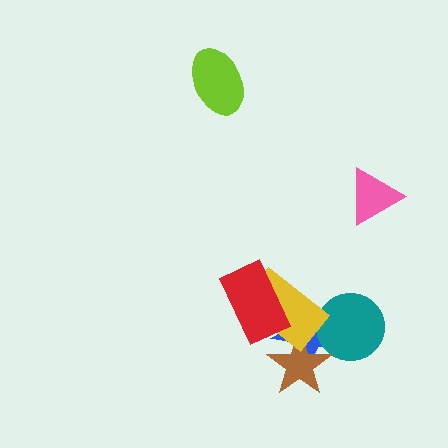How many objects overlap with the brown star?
2 objects overlap with the brown star.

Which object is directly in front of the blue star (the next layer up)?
The teal circle is directly in front of the blue star.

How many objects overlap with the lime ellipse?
0 objects overlap with the lime ellipse.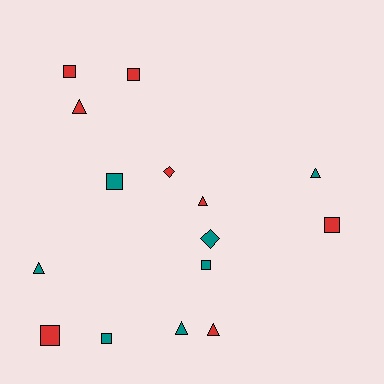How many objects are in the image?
There are 15 objects.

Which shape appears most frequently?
Square, with 7 objects.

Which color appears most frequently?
Red, with 8 objects.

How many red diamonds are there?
There is 1 red diamond.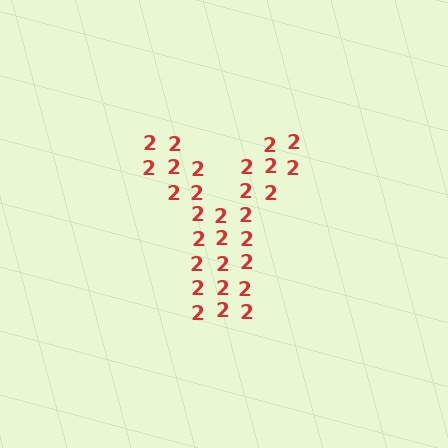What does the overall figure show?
The overall figure shows the letter Y.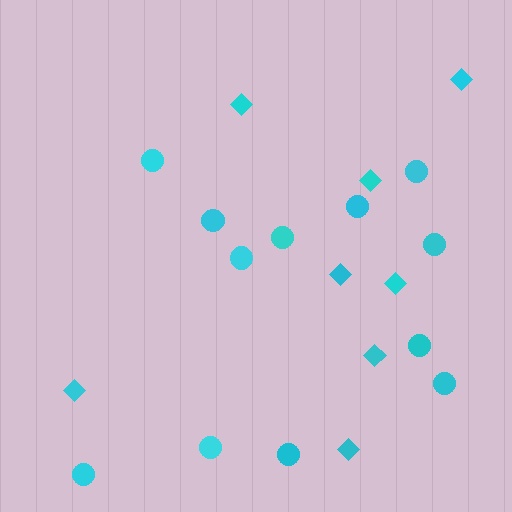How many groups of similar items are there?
There are 2 groups: one group of diamonds (8) and one group of circles (12).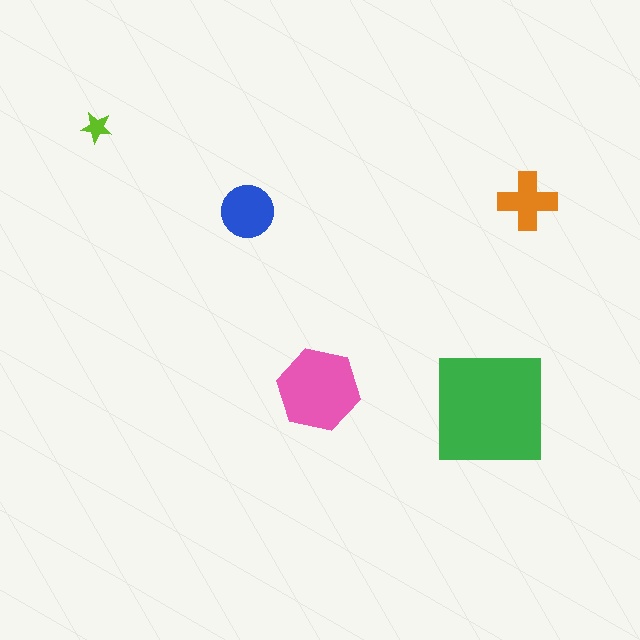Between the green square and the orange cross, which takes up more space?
The green square.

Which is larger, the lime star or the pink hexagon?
The pink hexagon.